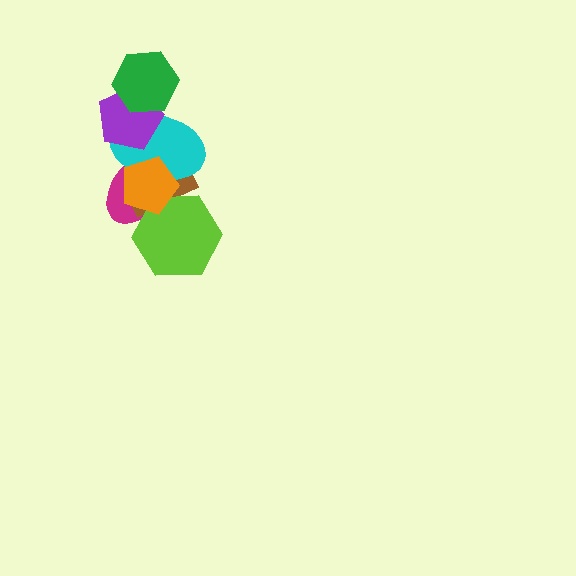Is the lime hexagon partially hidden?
Yes, it is partially covered by another shape.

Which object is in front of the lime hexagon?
The orange pentagon is in front of the lime hexagon.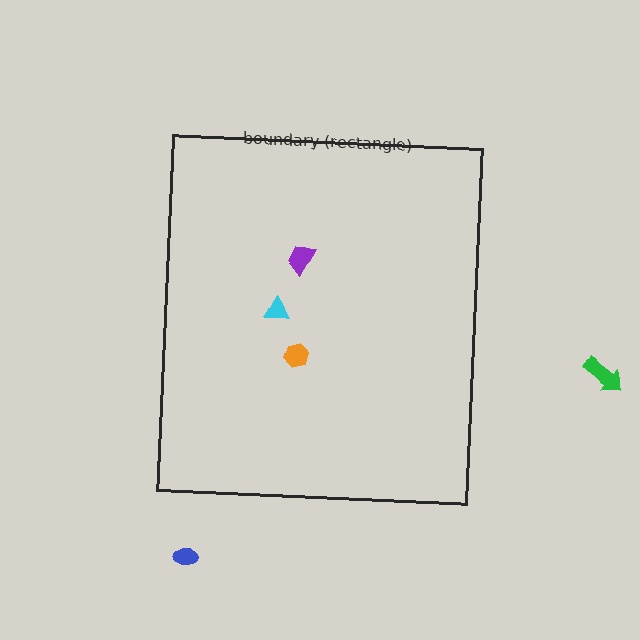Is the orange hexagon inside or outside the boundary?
Inside.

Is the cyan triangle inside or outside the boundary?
Inside.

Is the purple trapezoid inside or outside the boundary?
Inside.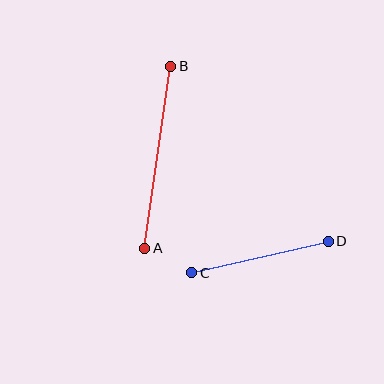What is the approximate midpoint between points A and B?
The midpoint is at approximately (158, 157) pixels.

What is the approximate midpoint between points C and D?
The midpoint is at approximately (260, 257) pixels.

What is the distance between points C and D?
The distance is approximately 140 pixels.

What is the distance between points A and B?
The distance is approximately 184 pixels.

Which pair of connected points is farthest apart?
Points A and B are farthest apart.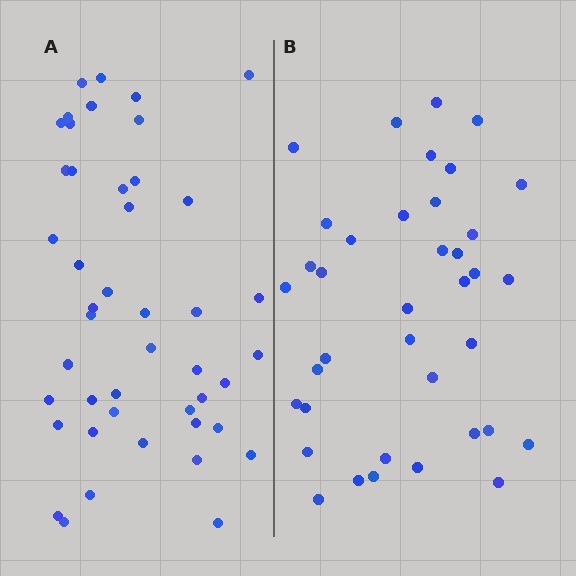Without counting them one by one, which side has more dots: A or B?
Region A (the left region) has more dots.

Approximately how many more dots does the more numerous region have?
Region A has roughly 8 or so more dots than region B.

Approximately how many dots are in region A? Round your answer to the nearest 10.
About 40 dots. (The exact count is 45, which rounds to 40.)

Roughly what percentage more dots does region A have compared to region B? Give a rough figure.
About 20% more.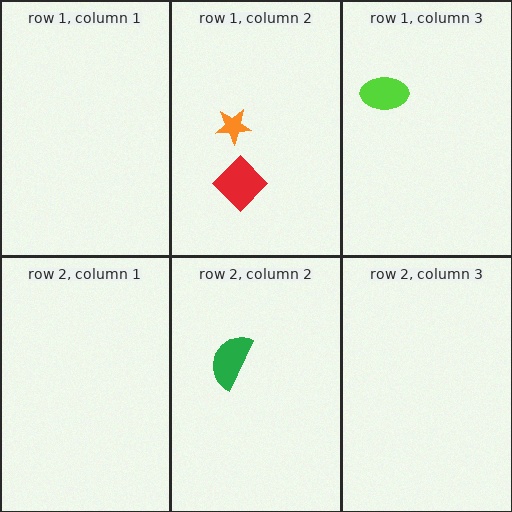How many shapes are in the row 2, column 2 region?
1.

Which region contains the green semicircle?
The row 2, column 2 region.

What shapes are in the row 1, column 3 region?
The lime ellipse.